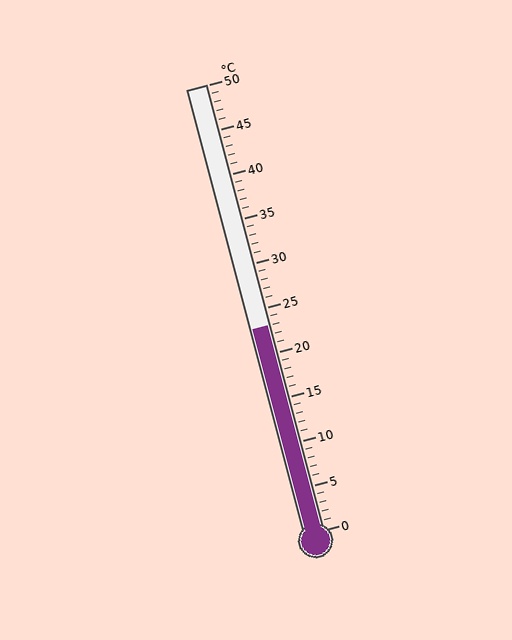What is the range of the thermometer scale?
The thermometer scale ranges from 0°C to 50°C.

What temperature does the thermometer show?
The thermometer shows approximately 23°C.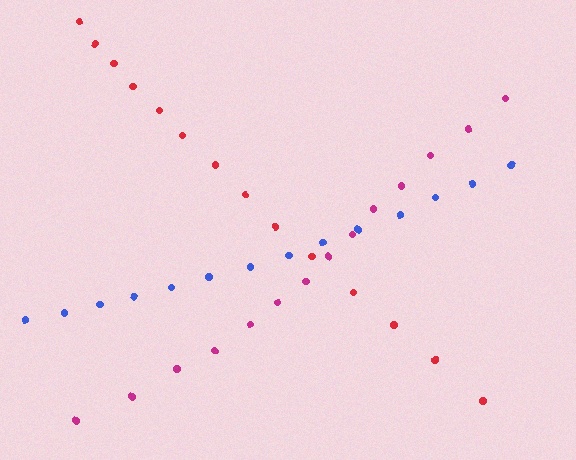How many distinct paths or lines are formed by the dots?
There are 3 distinct paths.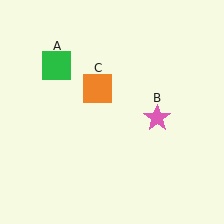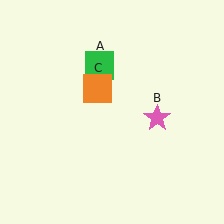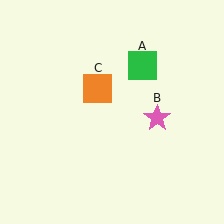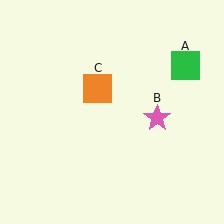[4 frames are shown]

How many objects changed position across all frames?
1 object changed position: green square (object A).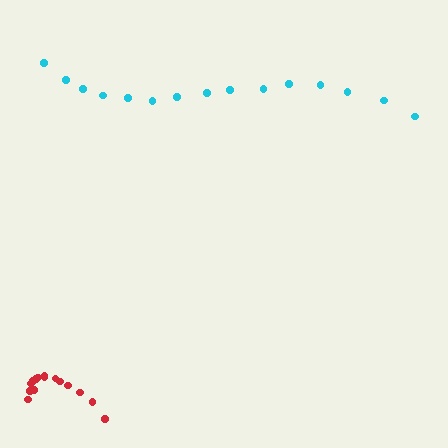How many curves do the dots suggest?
There are 2 distinct paths.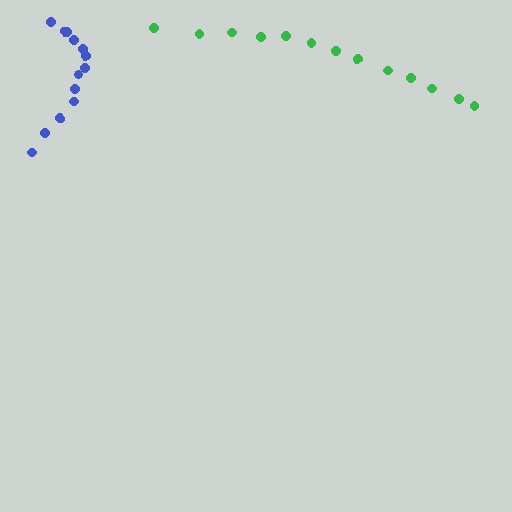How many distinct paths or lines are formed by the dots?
There are 2 distinct paths.